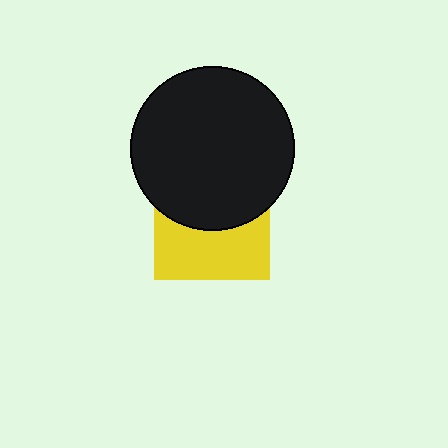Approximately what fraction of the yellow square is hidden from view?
Roughly 52% of the yellow square is hidden behind the black circle.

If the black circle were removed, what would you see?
You would see the complete yellow square.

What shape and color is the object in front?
The object in front is a black circle.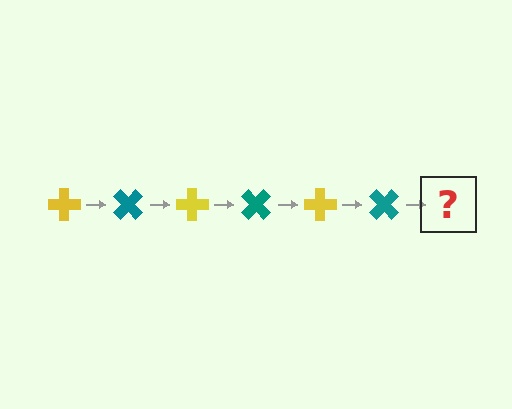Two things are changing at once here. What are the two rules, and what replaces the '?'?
The two rules are that it rotates 45 degrees each step and the color cycles through yellow and teal. The '?' should be a yellow cross, rotated 270 degrees from the start.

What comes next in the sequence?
The next element should be a yellow cross, rotated 270 degrees from the start.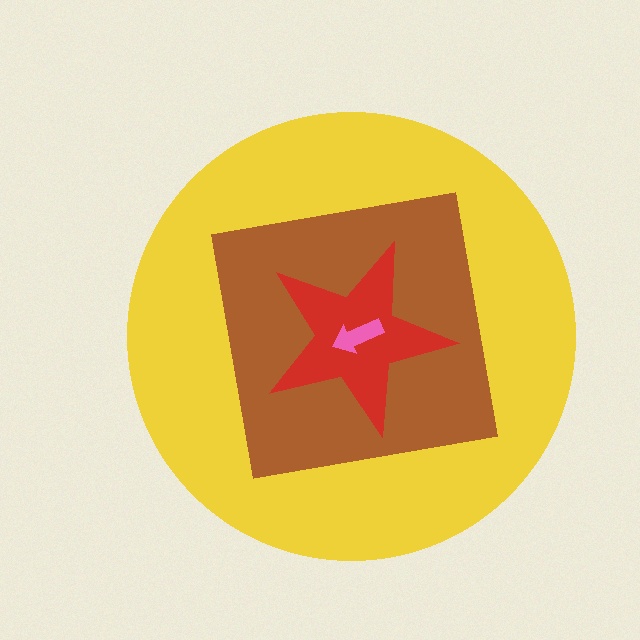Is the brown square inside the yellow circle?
Yes.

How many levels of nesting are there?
4.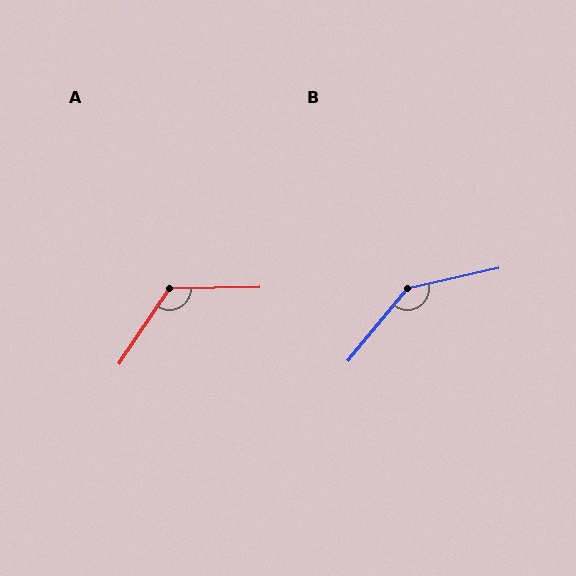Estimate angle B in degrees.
Approximately 142 degrees.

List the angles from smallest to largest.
A (125°), B (142°).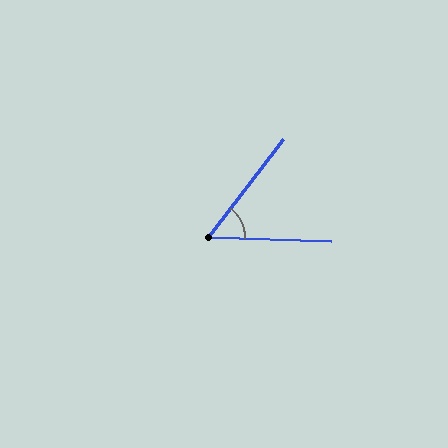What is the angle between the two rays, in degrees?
Approximately 55 degrees.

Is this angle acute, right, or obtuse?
It is acute.